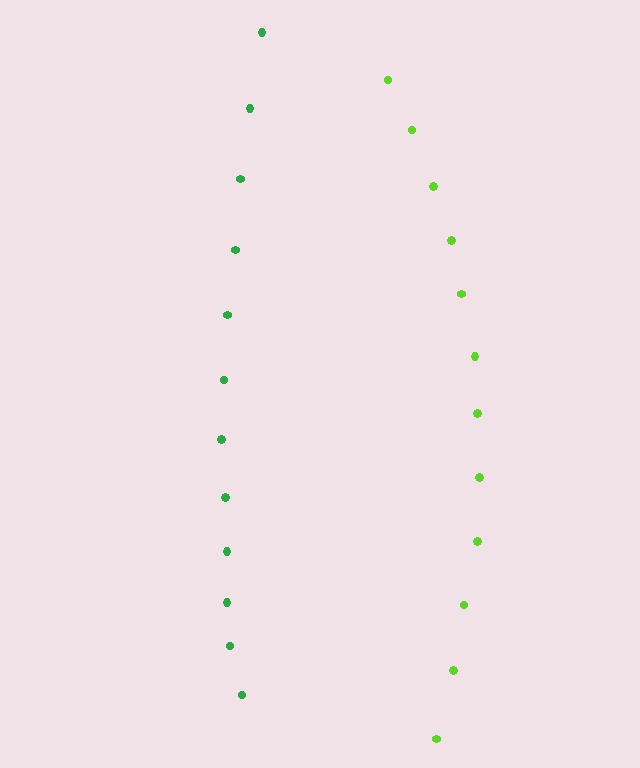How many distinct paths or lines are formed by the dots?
There are 2 distinct paths.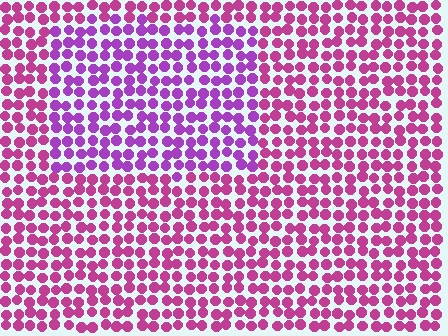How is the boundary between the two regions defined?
The boundary is defined purely by a slight shift in hue (about 33 degrees). Spacing, size, and orientation are identical on both sides.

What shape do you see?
I see a rectangle.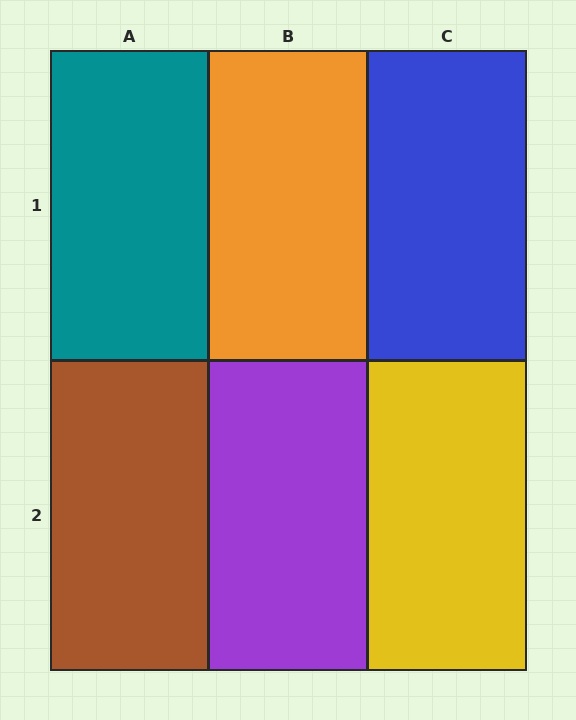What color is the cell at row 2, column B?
Purple.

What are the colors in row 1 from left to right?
Teal, orange, blue.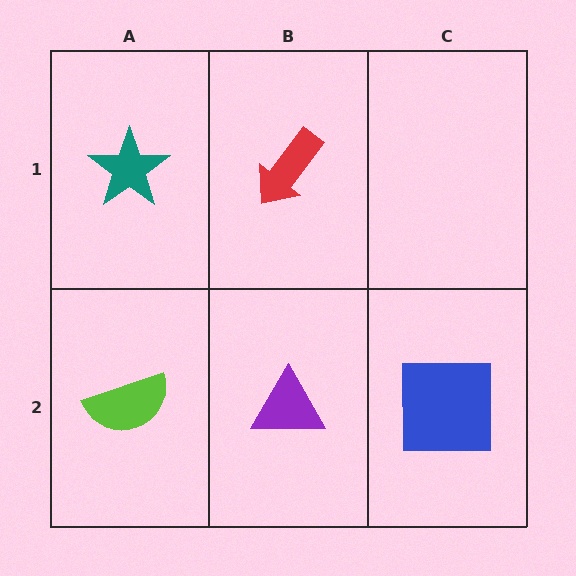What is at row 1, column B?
A red arrow.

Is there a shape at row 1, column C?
No, that cell is empty.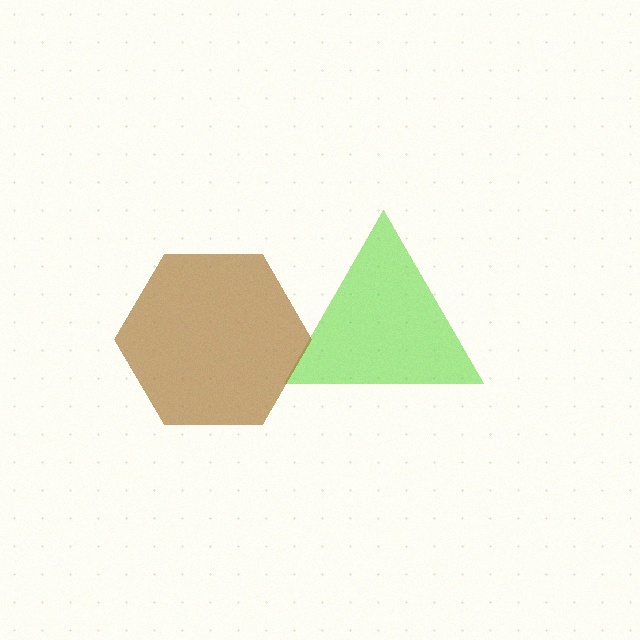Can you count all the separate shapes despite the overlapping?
Yes, there are 2 separate shapes.